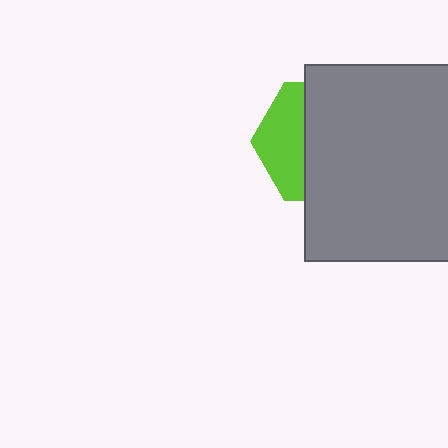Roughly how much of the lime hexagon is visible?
A small part of it is visible (roughly 35%).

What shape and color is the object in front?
The object in front is a gray square.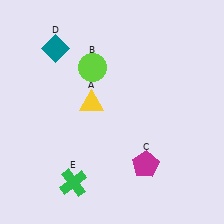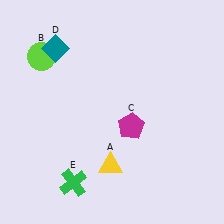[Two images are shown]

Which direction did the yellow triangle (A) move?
The yellow triangle (A) moved down.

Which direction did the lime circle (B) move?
The lime circle (B) moved left.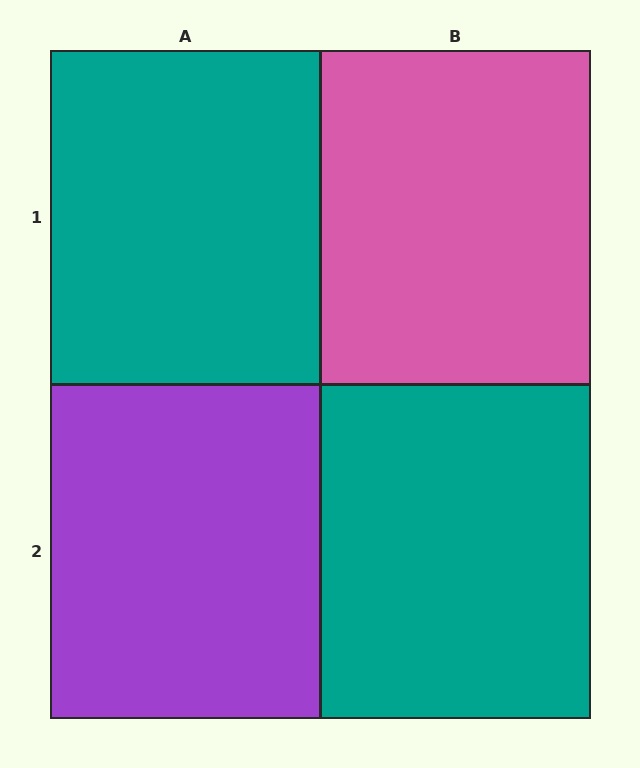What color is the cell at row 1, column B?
Pink.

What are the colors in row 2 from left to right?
Purple, teal.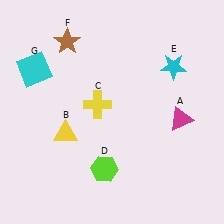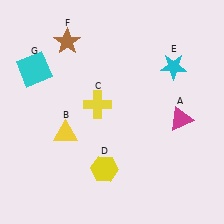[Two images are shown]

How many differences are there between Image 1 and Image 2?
There is 1 difference between the two images.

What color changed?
The hexagon (D) changed from lime in Image 1 to yellow in Image 2.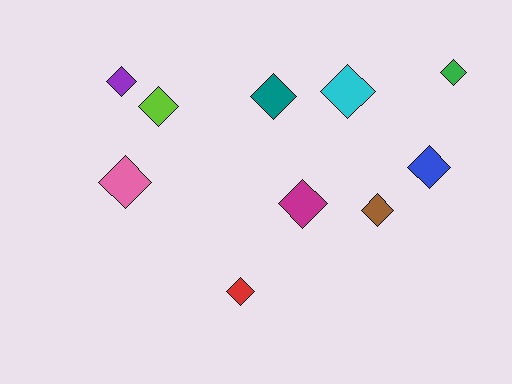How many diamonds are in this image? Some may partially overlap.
There are 10 diamonds.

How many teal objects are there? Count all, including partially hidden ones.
There is 1 teal object.